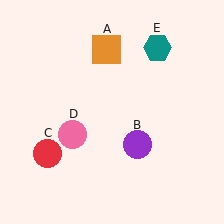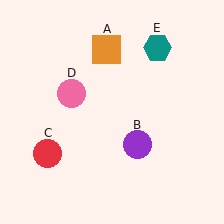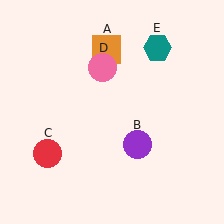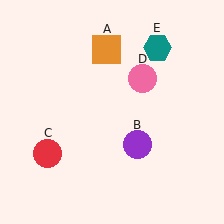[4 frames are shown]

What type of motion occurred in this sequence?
The pink circle (object D) rotated clockwise around the center of the scene.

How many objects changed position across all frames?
1 object changed position: pink circle (object D).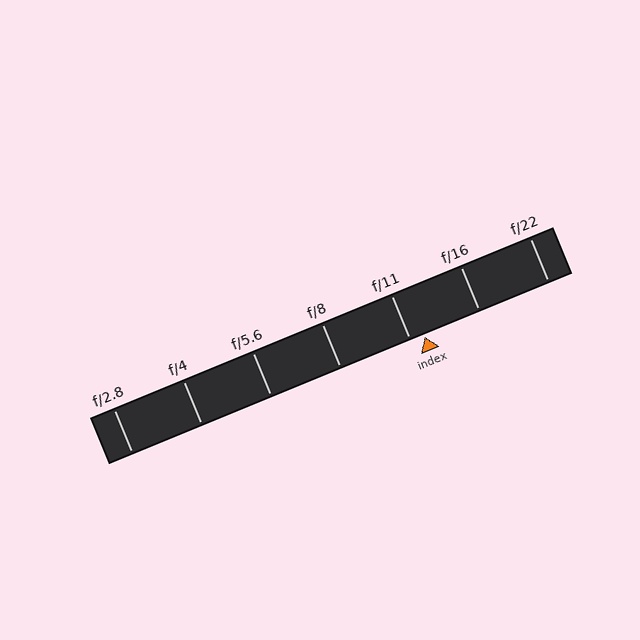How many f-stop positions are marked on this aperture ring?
There are 7 f-stop positions marked.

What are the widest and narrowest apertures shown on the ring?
The widest aperture shown is f/2.8 and the narrowest is f/22.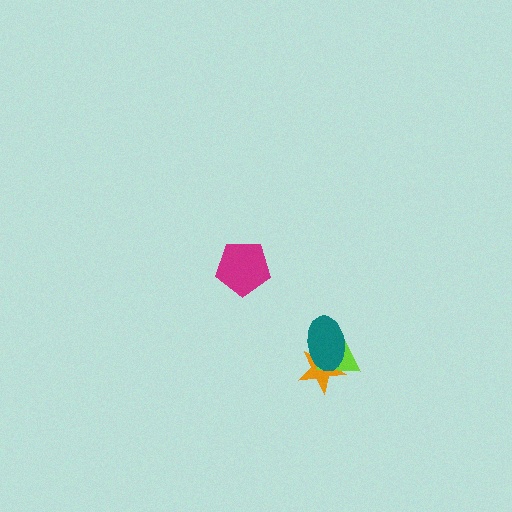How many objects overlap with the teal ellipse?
2 objects overlap with the teal ellipse.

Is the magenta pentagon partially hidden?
No, no other shape covers it.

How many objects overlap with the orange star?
2 objects overlap with the orange star.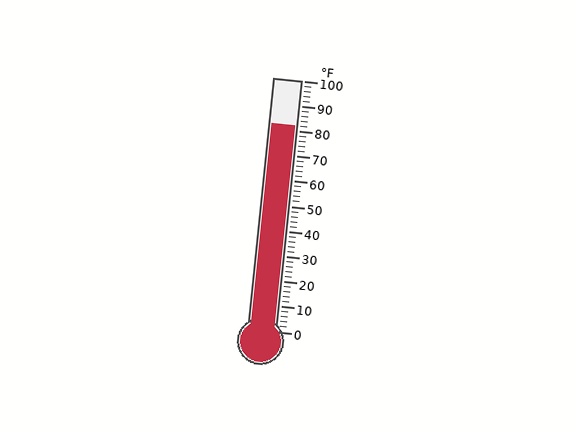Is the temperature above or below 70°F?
The temperature is above 70°F.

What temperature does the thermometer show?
The thermometer shows approximately 82°F.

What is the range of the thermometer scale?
The thermometer scale ranges from 0°F to 100°F.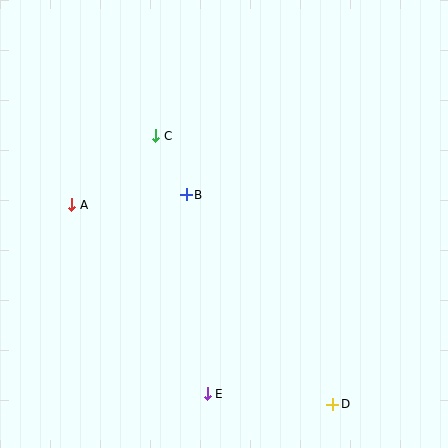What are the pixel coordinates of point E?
Point E is at (207, 394).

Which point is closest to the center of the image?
Point B at (186, 195) is closest to the center.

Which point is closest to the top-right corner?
Point C is closest to the top-right corner.